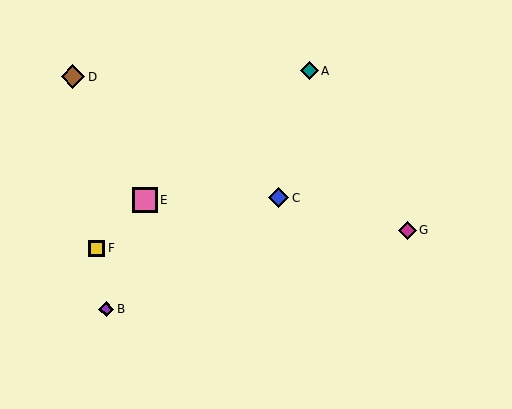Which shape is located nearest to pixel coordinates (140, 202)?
The pink square (labeled E) at (145, 200) is nearest to that location.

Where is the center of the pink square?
The center of the pink square is at (145, 200).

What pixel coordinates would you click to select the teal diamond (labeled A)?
Click at (309, 71) to select the teal diamond A.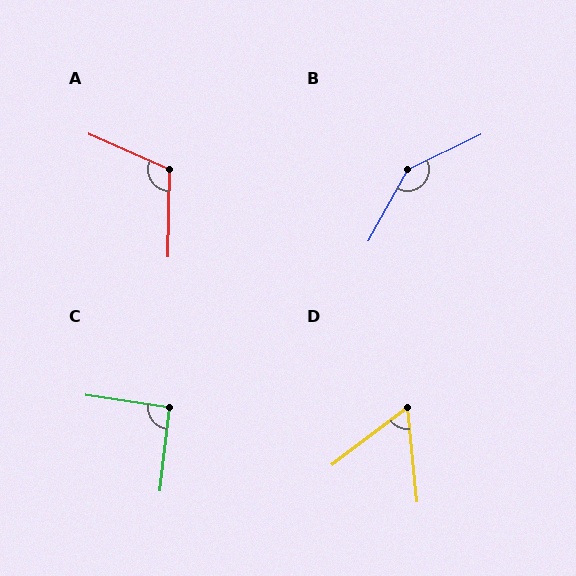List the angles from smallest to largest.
D (59°), C (92°), A (113°), B (145°).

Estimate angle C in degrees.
Approximately 92 degrees.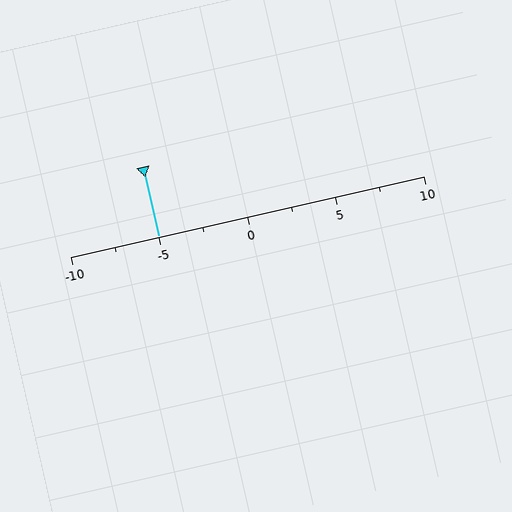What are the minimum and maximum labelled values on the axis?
The axis runs from -10 to 10.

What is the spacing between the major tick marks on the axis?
The major ticks are spaced 5 apart.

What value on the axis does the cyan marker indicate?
The marker indicates approximately -5.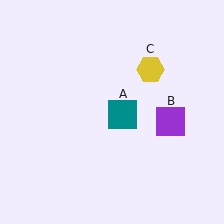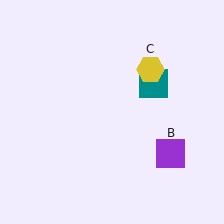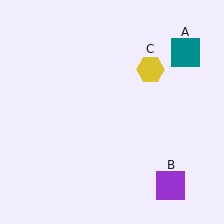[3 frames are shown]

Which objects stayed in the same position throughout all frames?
Yellow hexagon (object C) remained stationary.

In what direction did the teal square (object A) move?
The teal square (object A) moved up and to the right.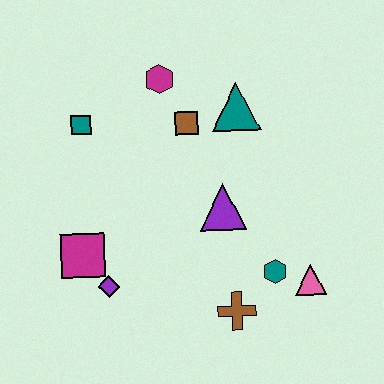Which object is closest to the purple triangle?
The teal hexagon is closest to the purple triangle.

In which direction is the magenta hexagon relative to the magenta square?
The magenta hexagon is above the magenta square.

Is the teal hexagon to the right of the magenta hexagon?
Yes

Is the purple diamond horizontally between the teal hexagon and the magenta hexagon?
No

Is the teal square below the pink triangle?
No